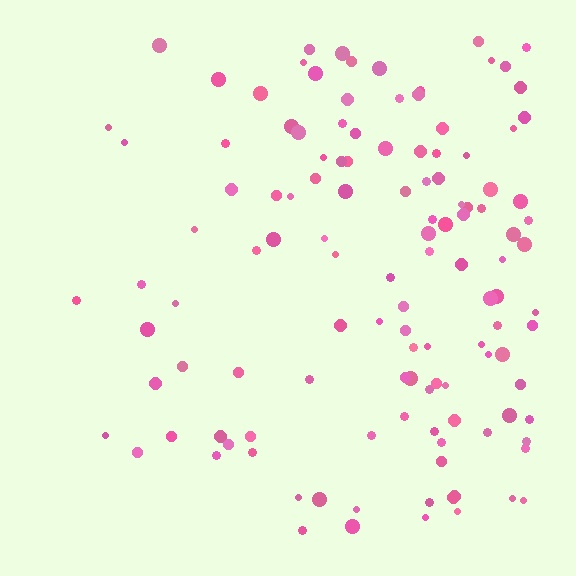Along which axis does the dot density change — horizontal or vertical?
Horizontal.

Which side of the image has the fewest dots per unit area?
The left.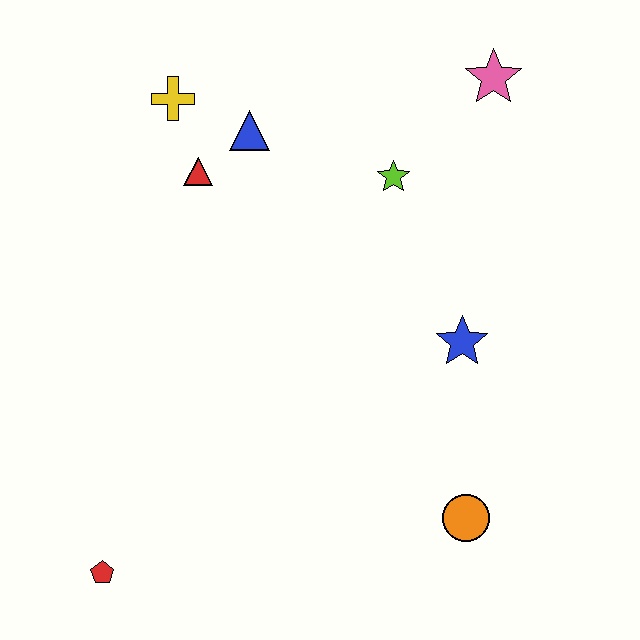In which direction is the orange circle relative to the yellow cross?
The orange circle is below the yellow cross.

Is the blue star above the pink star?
No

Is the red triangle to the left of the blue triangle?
Yes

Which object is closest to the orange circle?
The blue star is closest to the orange circle.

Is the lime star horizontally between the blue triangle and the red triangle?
No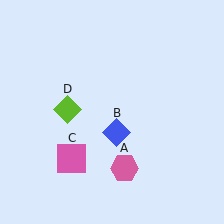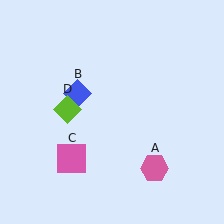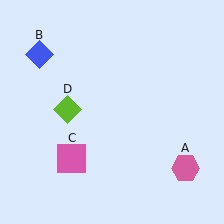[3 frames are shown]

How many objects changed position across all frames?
2 objects changed position: pink hexagon (object A), blue diamond (object B).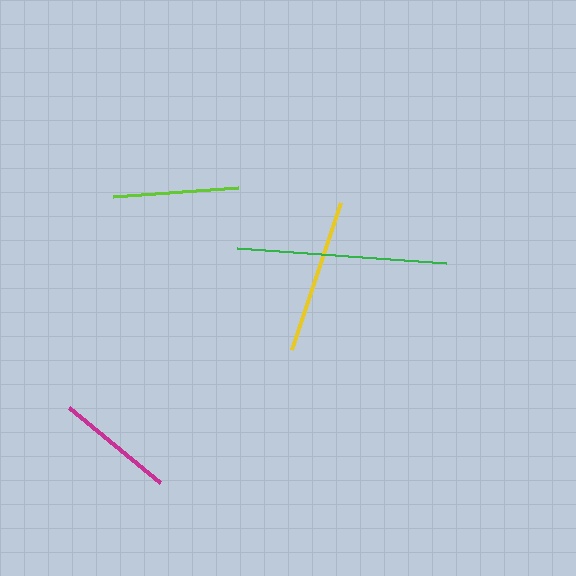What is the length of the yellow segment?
The yellow segment is approximately 155 pixels long.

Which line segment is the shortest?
The magenta line is the shortest at approximately 118 pixels.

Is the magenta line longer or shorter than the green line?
The green line is longer than the magenta line.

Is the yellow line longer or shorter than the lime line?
The yellow line is longer than the lime line.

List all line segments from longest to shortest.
From longest to shortest: green, yellow, lime, magenta.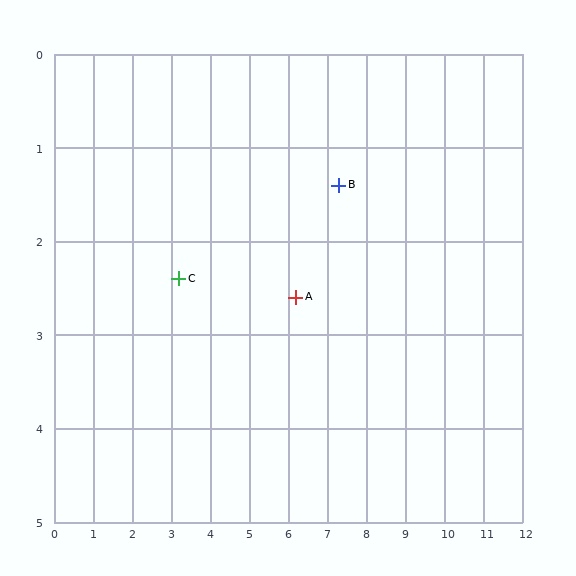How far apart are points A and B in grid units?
Points A and B are about 1.6 grid units apart.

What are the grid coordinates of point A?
Point A is at approximately (6.2, 2.6).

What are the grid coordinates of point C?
Point C is at approximately (3.2, 2.4).